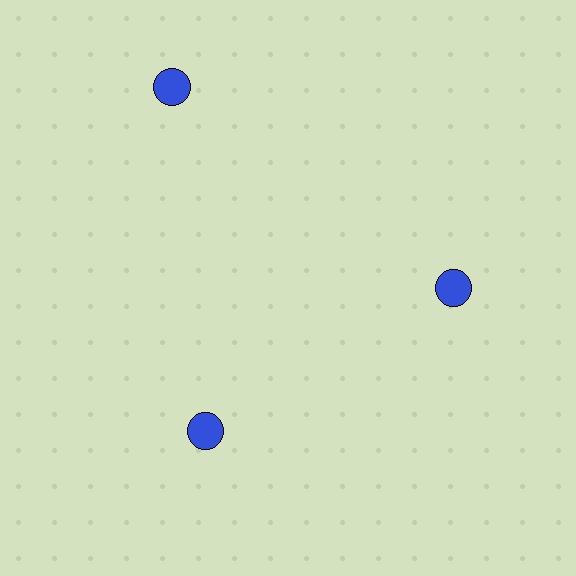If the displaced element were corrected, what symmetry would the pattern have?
It would have 3-fold rotational symmetry — the pattern would map onto itself every 120 degrees.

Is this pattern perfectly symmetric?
No. The 3 blue circles are arranged in a ring, but one element near the 11 o'clock position is pushed outward from the center, breaking the 3-fold rotational symmetry.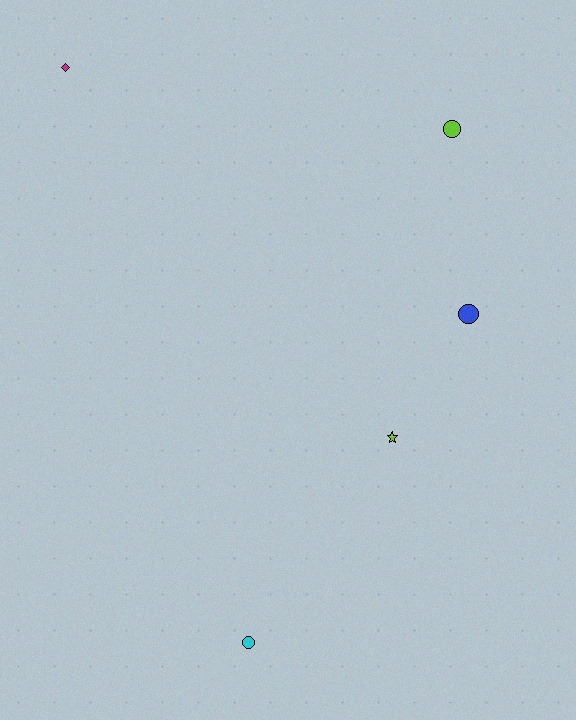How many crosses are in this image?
There are no crosses.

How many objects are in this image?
There are 5 objects.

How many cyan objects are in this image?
There is 1 cyan object.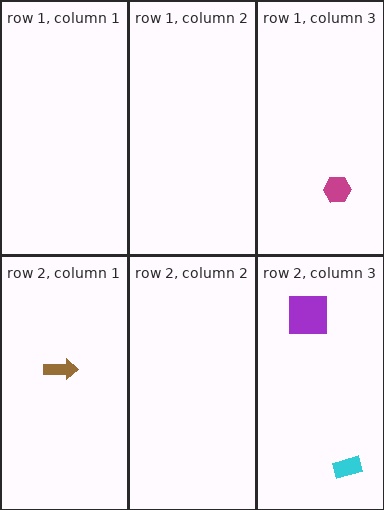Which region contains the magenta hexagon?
The row 1, column 3 region.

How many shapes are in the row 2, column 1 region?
1.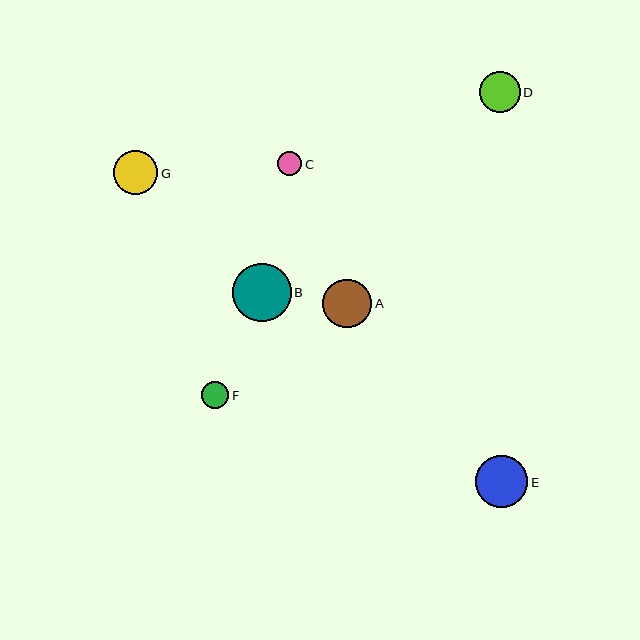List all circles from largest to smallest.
From largest to smallest: B, E, A, G, D, F, C.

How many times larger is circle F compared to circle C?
Circle F is approximately 1.1 times the size of circle C.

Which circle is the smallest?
Circle C is the smallest with a size of approximately 24 pixels.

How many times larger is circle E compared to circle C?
Circle E is approximately 2.1 times the size of circle C.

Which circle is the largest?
Circle B is the largest with a size of approximately 58 pixels.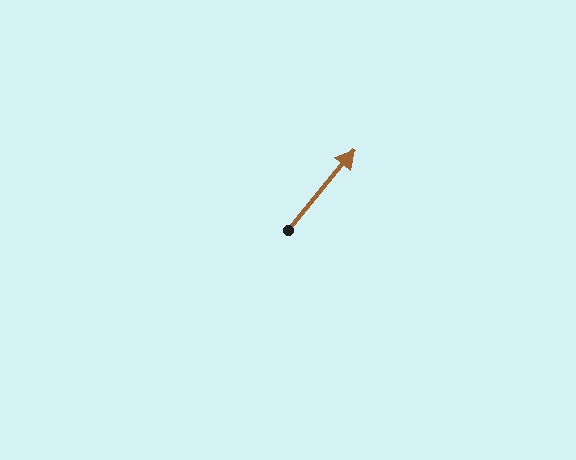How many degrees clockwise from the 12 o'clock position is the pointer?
Approximately 40 degrees.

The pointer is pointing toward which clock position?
Roughly 1 o'clock.